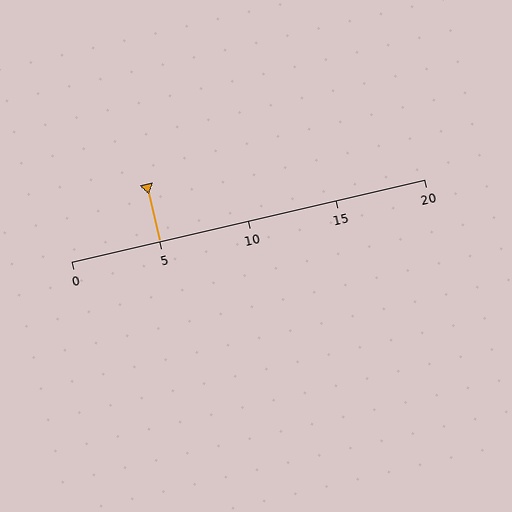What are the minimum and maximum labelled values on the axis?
The axis runs from 0 to 20.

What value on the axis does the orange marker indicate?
The marker indicates approximately 5.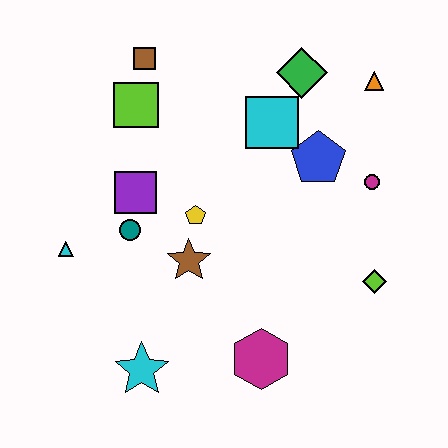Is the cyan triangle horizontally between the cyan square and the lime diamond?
No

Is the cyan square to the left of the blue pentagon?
Yes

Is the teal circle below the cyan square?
Yes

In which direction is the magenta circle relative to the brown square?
The magenta circle is to the right of the brown square.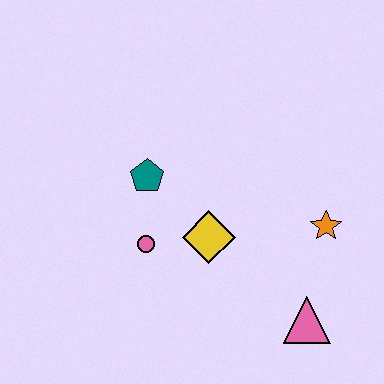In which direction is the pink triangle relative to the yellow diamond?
The pink triangle is to the right of the yellow diamond.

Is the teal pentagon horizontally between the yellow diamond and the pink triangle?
No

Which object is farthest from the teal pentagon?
The pink triangle is farthest from the teal pentagon.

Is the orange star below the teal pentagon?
Yes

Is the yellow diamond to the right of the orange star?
No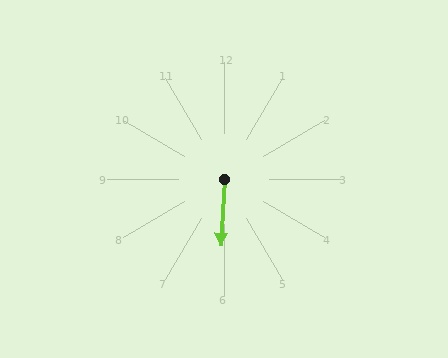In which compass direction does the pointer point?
South.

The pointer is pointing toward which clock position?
Roughly 6 o'clock.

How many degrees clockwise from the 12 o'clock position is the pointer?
Approximately 183 degrees.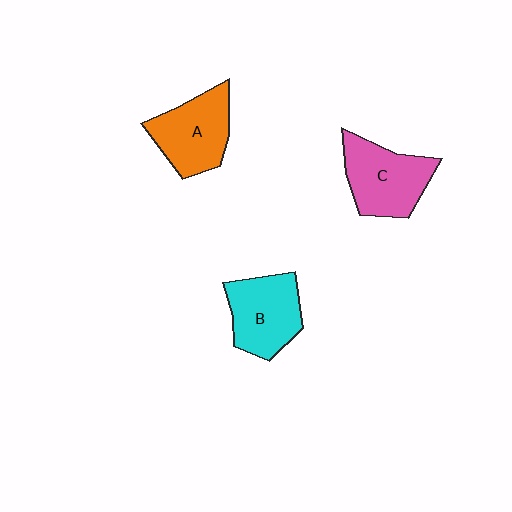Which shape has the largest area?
Shape C (pink).